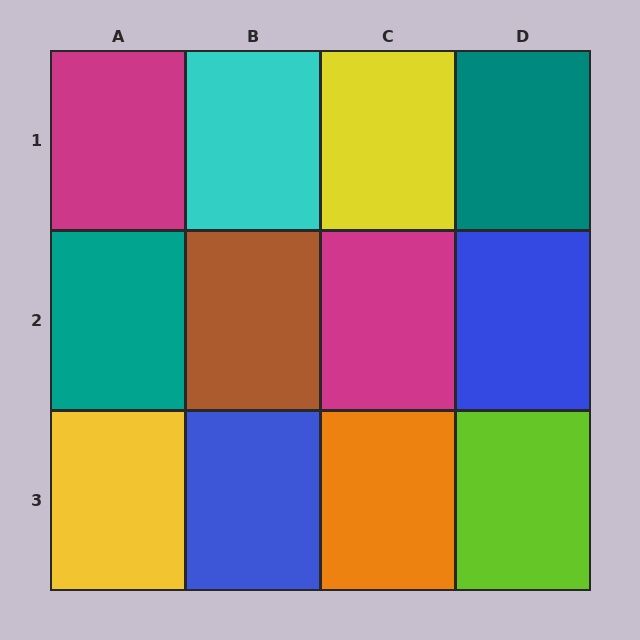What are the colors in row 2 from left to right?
Teal, brown, magenta, blue.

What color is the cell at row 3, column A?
Yellow.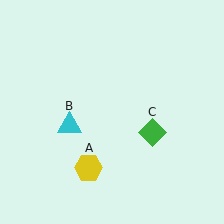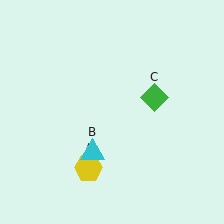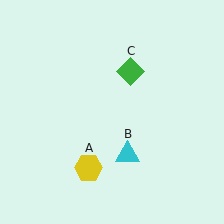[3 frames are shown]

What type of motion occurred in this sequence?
The cyan triangle (object B), green diamond (object C) rotated counterclockwise around the center of the scene.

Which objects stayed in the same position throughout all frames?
Yellow hexagon (object A) remained stationary.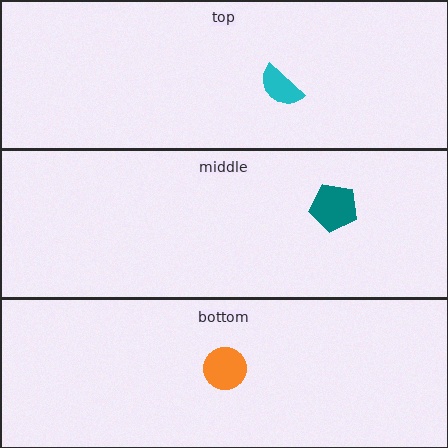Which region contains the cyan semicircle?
The top region.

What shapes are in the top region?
The cyan semicircle.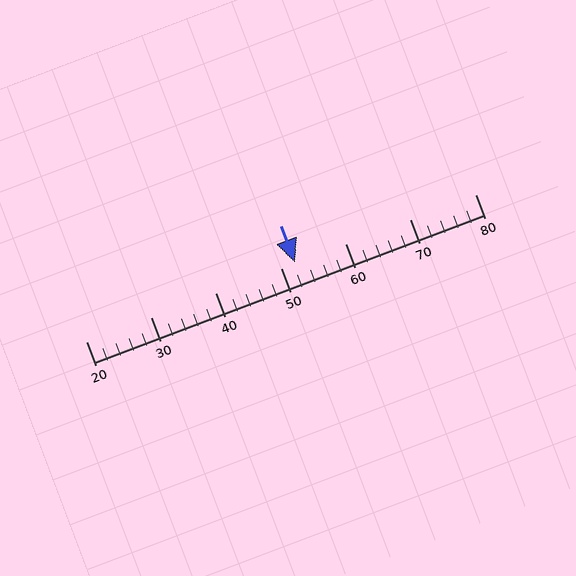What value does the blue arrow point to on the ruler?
The blue arrow points to approximately 52.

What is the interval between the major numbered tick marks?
The major tick marks are spaced 10 units apart.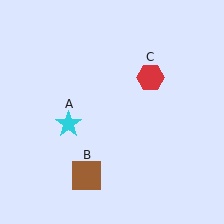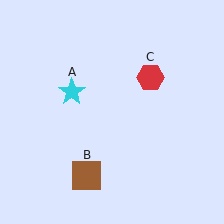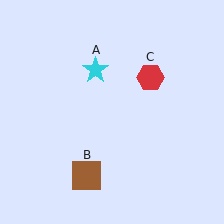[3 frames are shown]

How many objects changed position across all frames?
1 object changed position: cyan star (object A).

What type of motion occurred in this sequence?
The cyan star (object A) rotated clockwise around the center of the scene.